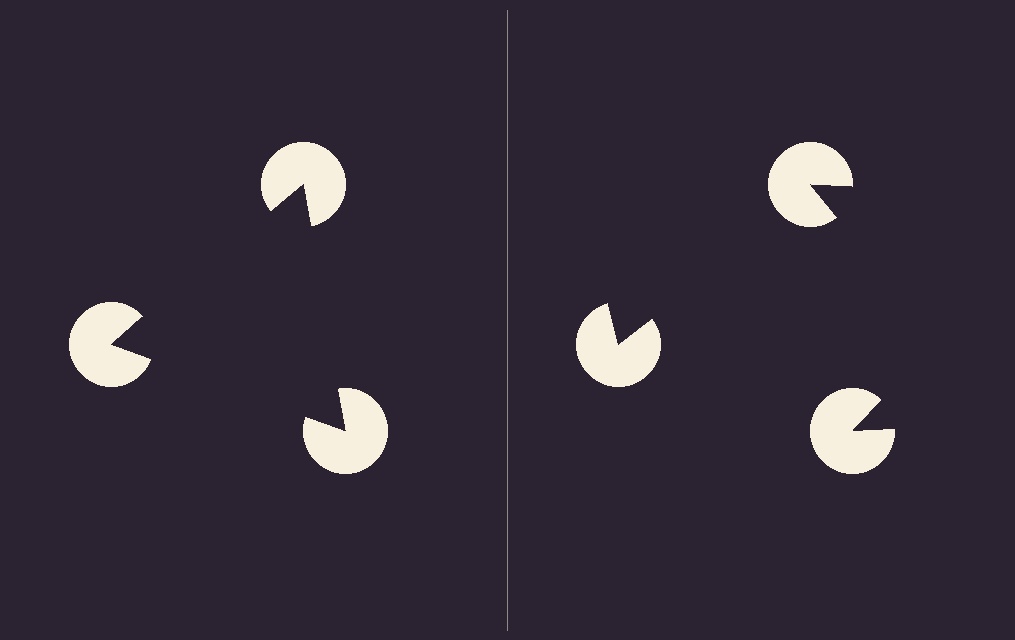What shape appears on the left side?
An illusory triangle.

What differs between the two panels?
The pac-man discs are positioned identically on both sides; only the wedge orientations differ. On the left they align to a triangle; on the right they are misaligned.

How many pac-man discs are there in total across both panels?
6 — 3 on each side.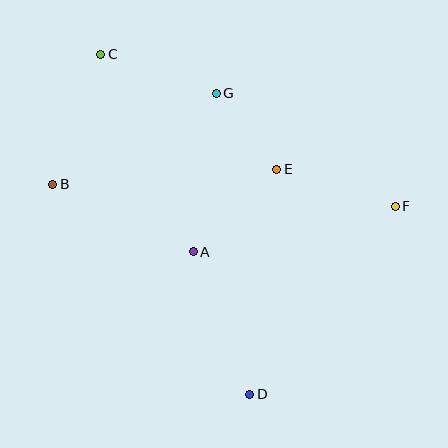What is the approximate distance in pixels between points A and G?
The distance between A and G is approximately 160 pixels.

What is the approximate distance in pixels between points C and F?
The distance between C and F is approximately 332 pixels.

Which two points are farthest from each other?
Points C and D are farthest from each other.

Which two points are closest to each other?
Points E and G are closest to each other.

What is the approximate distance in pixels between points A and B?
The distance between A and B is approximately 156 pixels.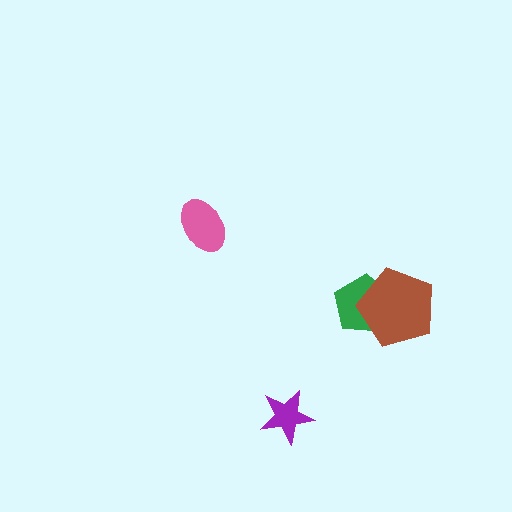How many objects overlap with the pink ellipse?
0 objects overlap with the pink ellipse.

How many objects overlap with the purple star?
0 objects overlap with the purple star.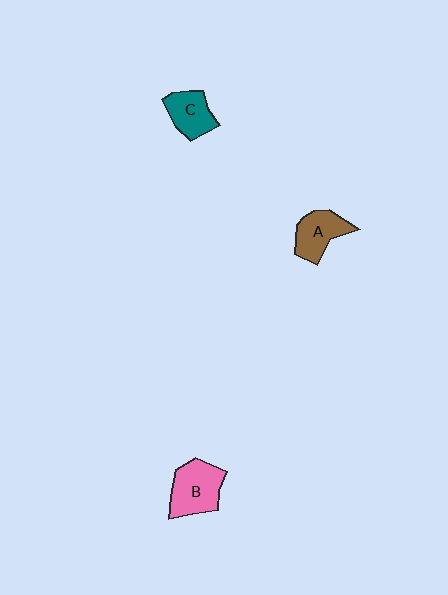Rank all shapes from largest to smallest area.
From largest to smallest: B (pink), A (brown), C (teal).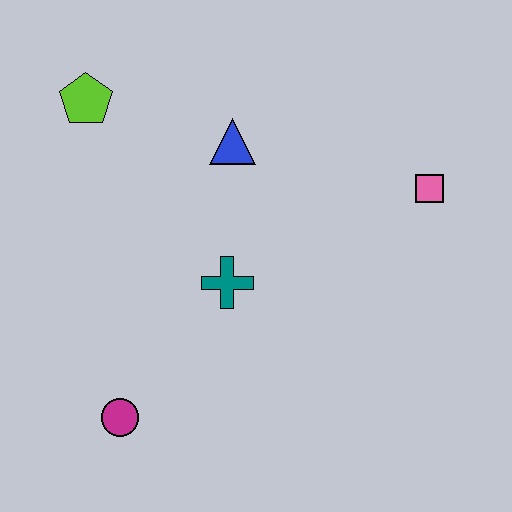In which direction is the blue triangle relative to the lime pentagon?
The blue triangle is to the right of the lime pentagon.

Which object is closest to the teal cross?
The blue triangle is closest to the teal cross.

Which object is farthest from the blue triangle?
The magenta circle is farthest from the blue triangle.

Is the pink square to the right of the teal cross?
Yes